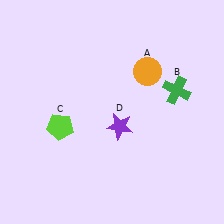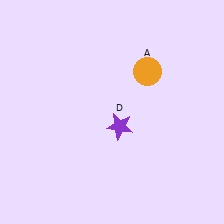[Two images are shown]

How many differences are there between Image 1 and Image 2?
There are 2 differences between the two images.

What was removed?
The lime pentagon (C), the green cross (B) were removed in Image 2.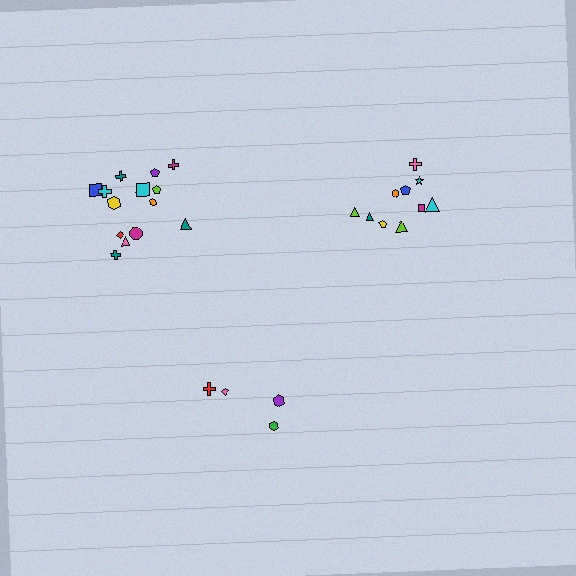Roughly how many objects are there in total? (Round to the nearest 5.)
Roughly 30 objects in total.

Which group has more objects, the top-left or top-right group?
The top-left group.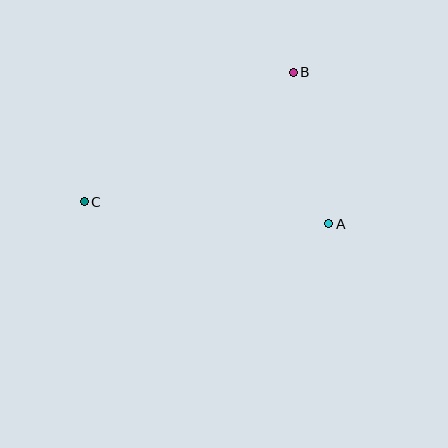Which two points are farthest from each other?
Points B and C are farthest from each other.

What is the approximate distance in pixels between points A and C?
The distance between A and C is approximately 245 pixels.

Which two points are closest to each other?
Points A and B are closest to each other.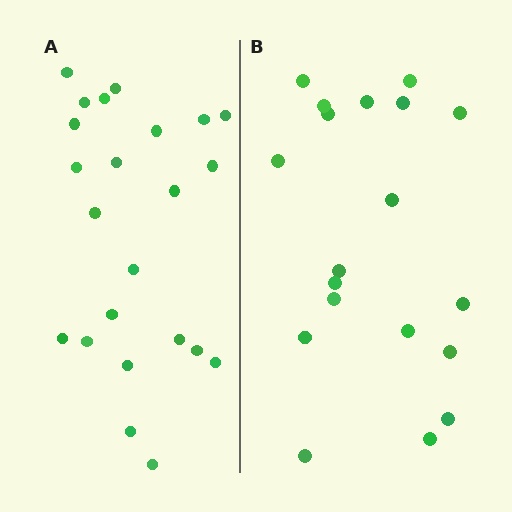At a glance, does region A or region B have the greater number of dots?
Region A (the left region) has more dots.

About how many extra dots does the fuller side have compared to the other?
Region A has about 4 more dots than region B.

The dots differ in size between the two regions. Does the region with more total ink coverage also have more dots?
No. Region B has more total ink coverage because its dots are larger, but region A actually contains more individual dots. Total area can be misleading — the number of items is what matters here.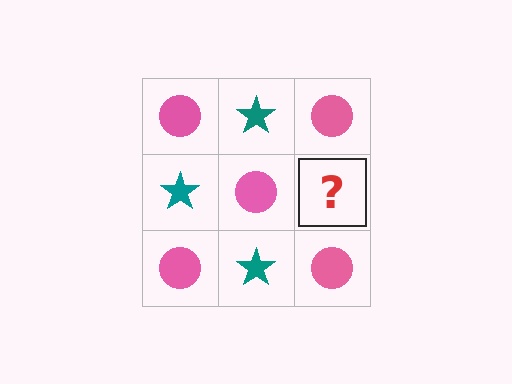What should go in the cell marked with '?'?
The missing cell should contain a teal star.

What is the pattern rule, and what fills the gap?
The rule is that it alternates pink circle and teal star in a checkerboard pattern. The gap should be filled with a teal star.